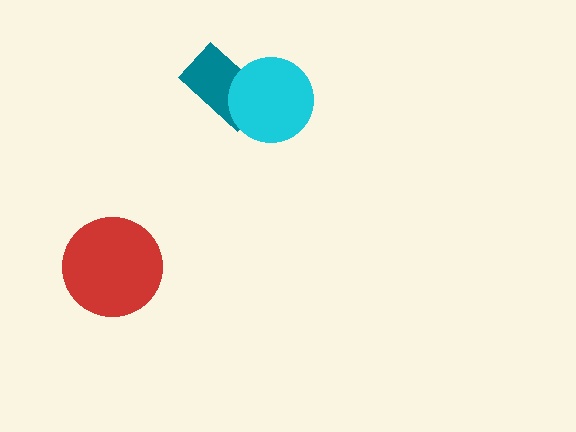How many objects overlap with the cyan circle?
1 object overlaps with the cyan circle.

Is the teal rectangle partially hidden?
Yes, it is partially covered by another shape.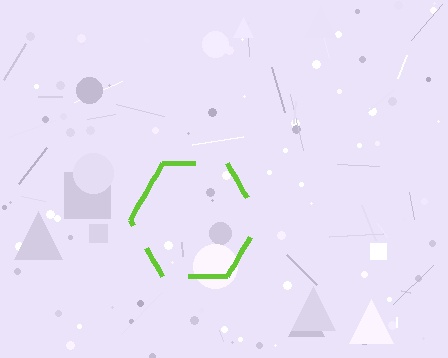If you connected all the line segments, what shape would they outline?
They would outline a hexagon.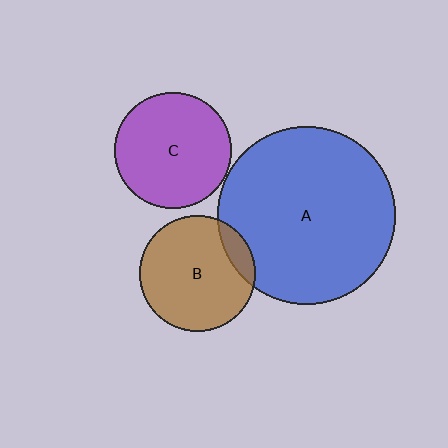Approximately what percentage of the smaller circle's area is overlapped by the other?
Approximately 10%.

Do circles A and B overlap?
Yes.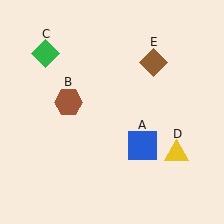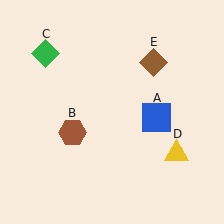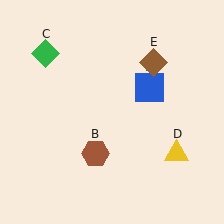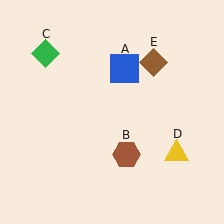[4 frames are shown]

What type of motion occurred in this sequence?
The blue square (object A), brown hexagon (object B) rotated counterclockwise around the center of the scene.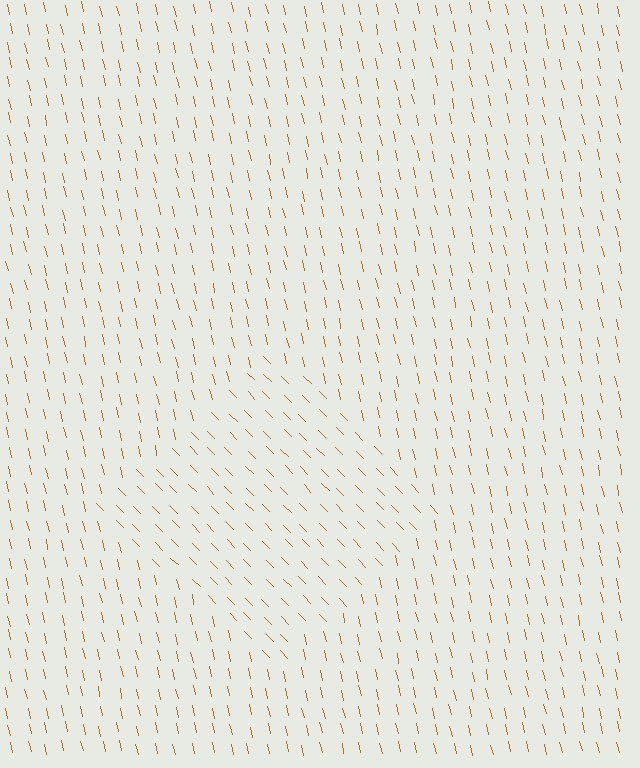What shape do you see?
I see a diamond.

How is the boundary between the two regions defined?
The boundary is defined purely by a change in line orientation (approximately 31 degrees difference). All lines are the same color and thickness.